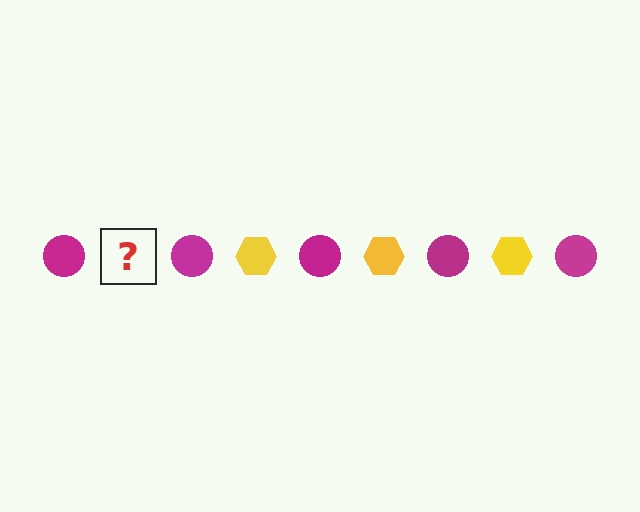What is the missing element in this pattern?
The missing element is a yellow hexagon.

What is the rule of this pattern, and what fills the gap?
The rule is that the pattern alternates between magenta circle and yellow hexagon. The gap should be filled with a yellow hexagon.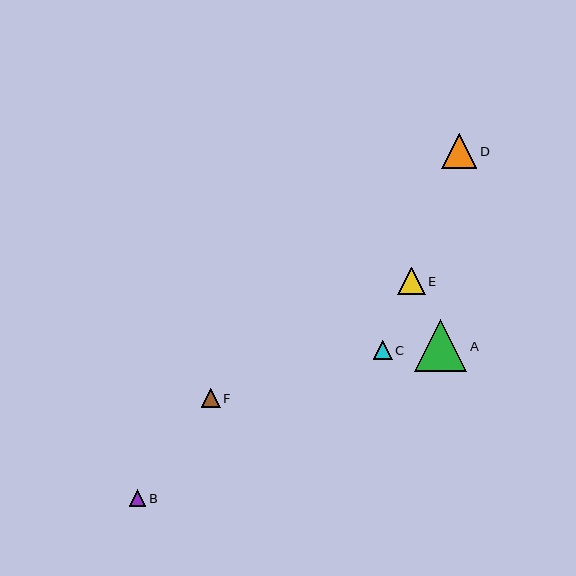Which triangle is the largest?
Triangle A is the largest with a size of approximately 52 pixels.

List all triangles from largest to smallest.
From largest to smallest: A, D, E, F, C, B.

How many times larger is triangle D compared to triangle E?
Triangle D is approximately 1.3 times the size of triangle E.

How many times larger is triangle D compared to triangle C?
Triangle D is approximately 1.9 times the size of triangle C.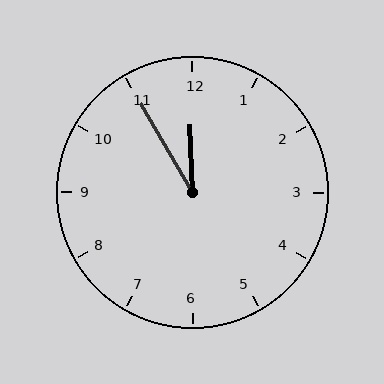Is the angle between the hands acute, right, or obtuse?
It is acute.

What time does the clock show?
11:55.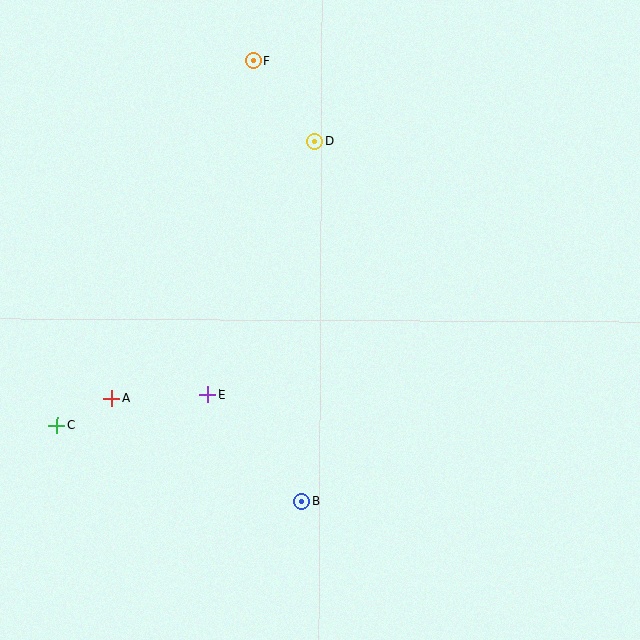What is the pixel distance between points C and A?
The distance between C and A is 60 pixels.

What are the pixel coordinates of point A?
Point A is at (111, 398).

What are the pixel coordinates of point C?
Point C is at (57, 425).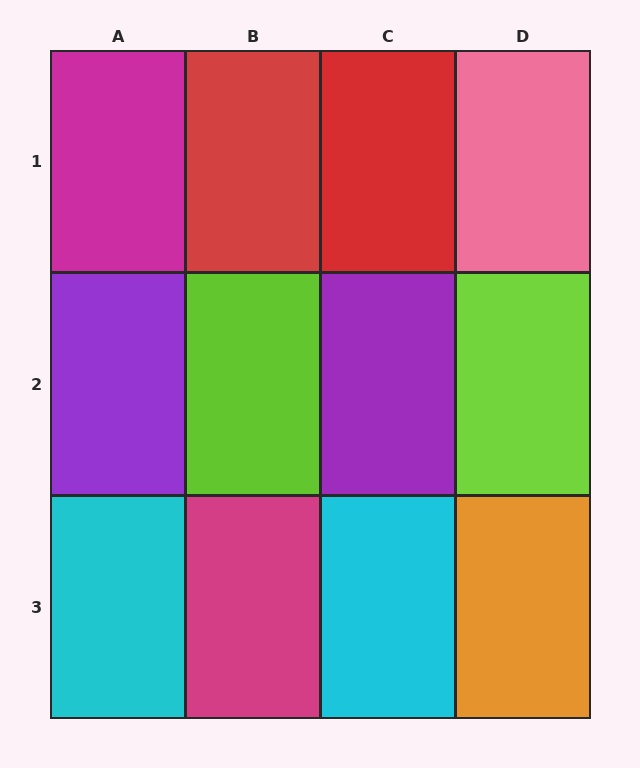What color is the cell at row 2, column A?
Purple.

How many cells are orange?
1 cell is orange.